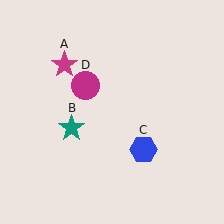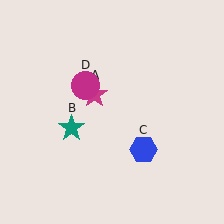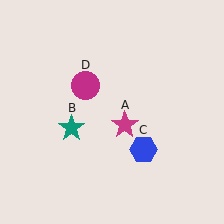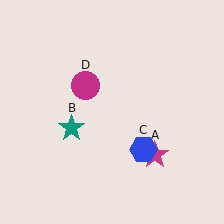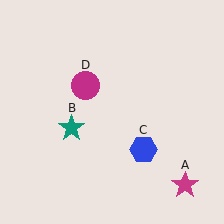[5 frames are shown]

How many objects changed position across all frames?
1 object changed position: magenta star (object A).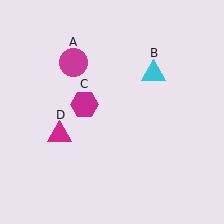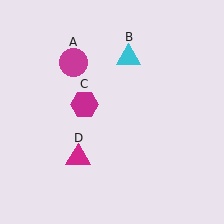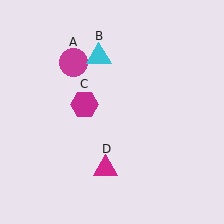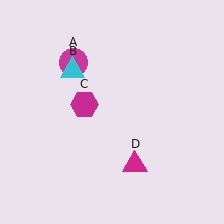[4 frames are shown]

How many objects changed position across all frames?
2 objects changed position: cyan triangle (object B), magenta triangle (object D).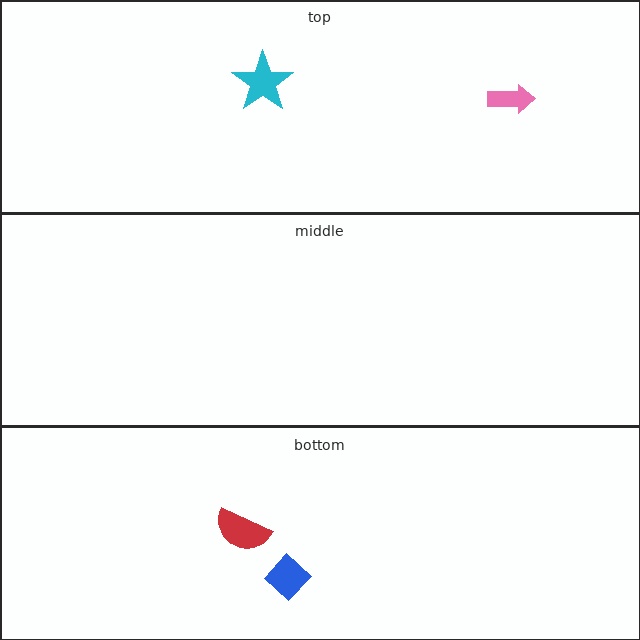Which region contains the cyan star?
The top region.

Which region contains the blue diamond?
The bottom region.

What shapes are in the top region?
The cyan star, the pink arrow.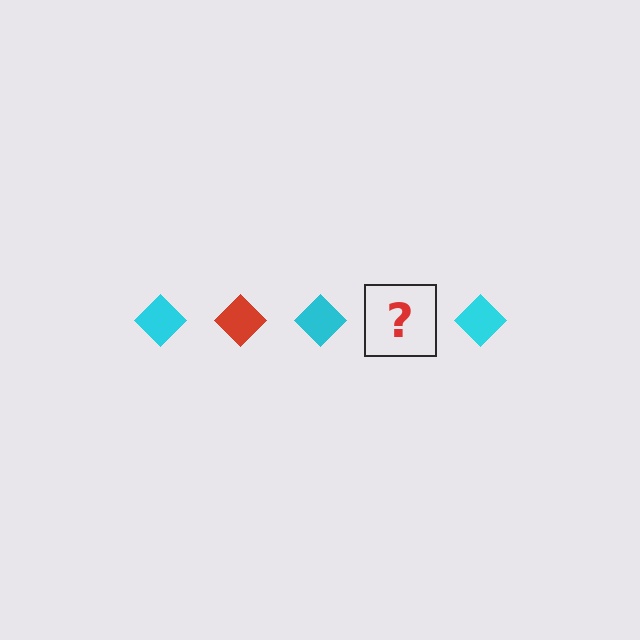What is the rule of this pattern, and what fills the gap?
The rule is that the pattern cycles through cyan, red diamonds. The gap should be filled with a red diamond.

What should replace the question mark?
The question mark should be replaced with a red diamond.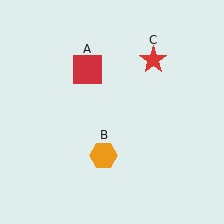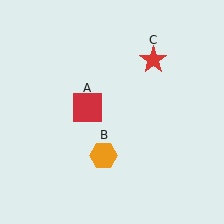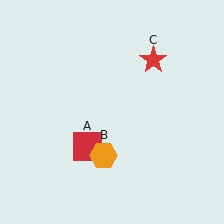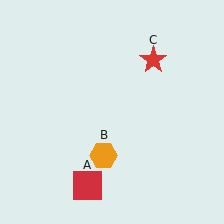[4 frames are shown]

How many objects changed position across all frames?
1 object changed position: red square (object A).